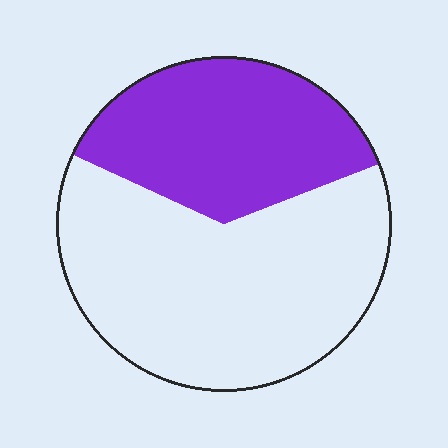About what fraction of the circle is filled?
About three eighths (3/8).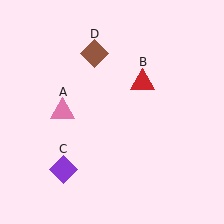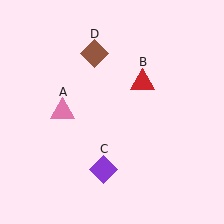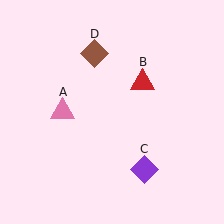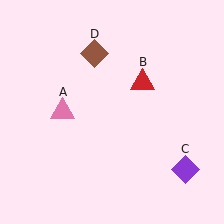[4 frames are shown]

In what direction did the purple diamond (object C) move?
The purple diamond (object C) moved right.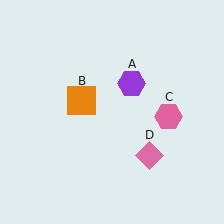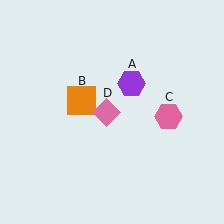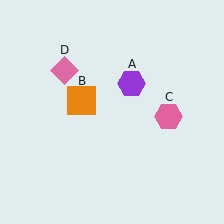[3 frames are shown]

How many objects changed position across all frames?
1 object changed position: pink diamond (object D).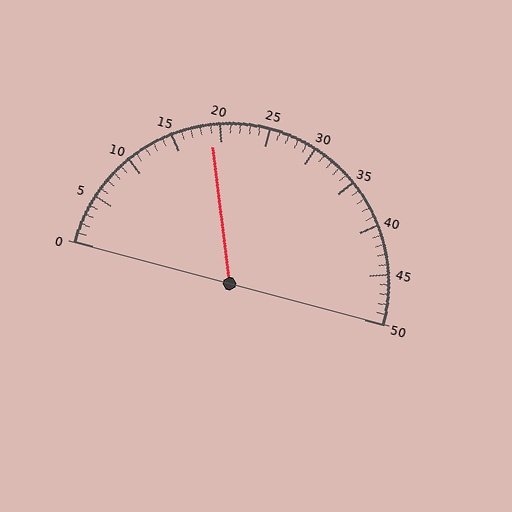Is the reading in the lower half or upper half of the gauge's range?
The reading is in the lower half of the range (0 to 50).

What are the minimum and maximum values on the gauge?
The gauge ranges from 0 to 50.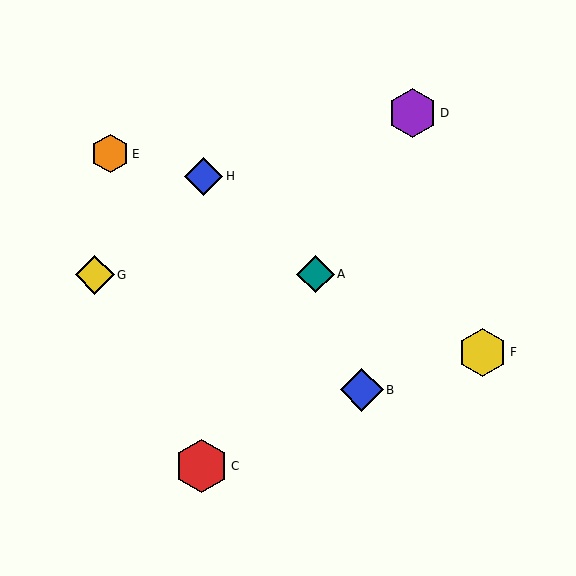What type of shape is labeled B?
Shape B is a blue diamond.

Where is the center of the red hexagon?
The center of the red hexagon is at (201, 466).